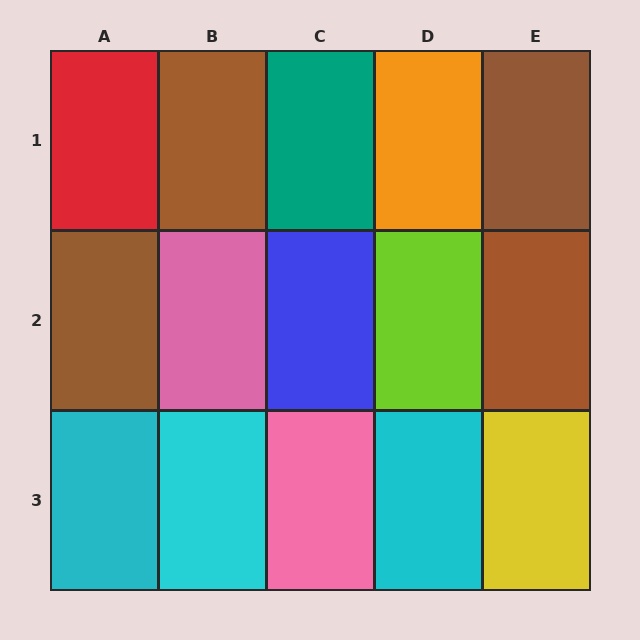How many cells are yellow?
1 cell is yellow.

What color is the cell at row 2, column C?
Blue.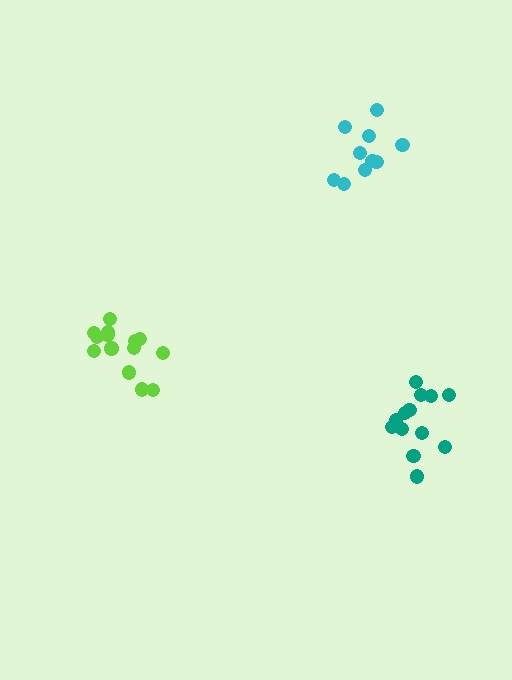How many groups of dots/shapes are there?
There are 3 groups.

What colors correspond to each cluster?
The clusters are colored: cyan, lime, teal.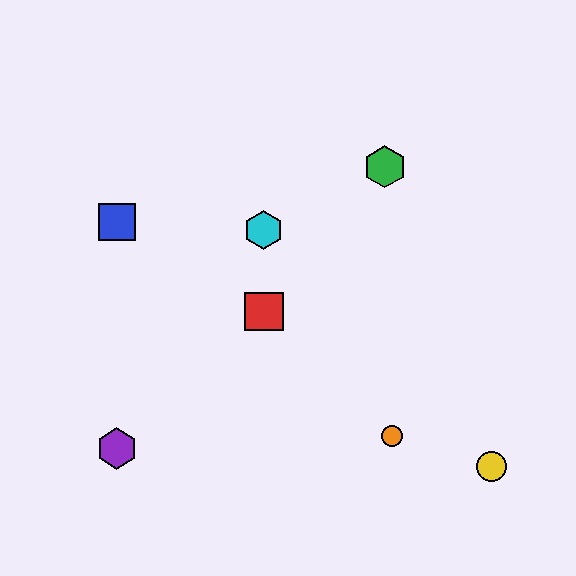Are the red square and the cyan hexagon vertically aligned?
Yes, both are at x≈264.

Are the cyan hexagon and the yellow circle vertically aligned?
No, the cyan hexagon is at x≈264 and the yellow circle is at x≈491.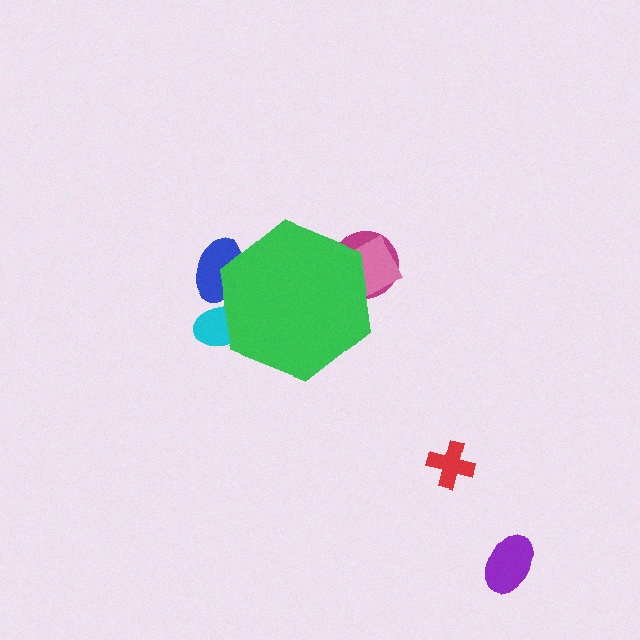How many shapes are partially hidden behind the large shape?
4 shapes are partially hidden.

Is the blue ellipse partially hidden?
Yes, the blue ellipse is partially hidden behind the green hexagon.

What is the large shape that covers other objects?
A green hexagon.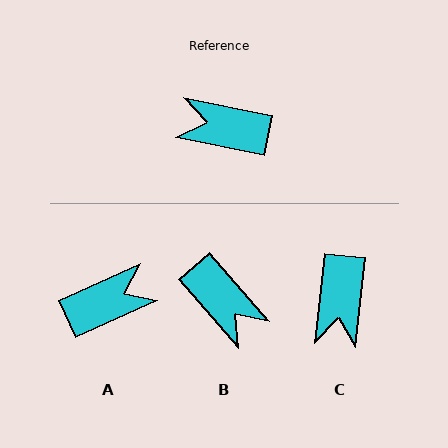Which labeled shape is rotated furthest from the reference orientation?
A, about 144 degrees away.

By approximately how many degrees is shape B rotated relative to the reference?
Approximately 143 degrees counter-clockwise.